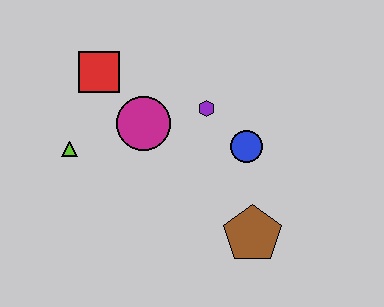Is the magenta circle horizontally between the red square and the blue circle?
Yes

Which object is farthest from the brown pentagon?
The red square is farthest from the brown pentagon.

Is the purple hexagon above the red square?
No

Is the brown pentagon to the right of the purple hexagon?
Yes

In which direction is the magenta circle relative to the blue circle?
The magenta circle is to the left of the blue circle.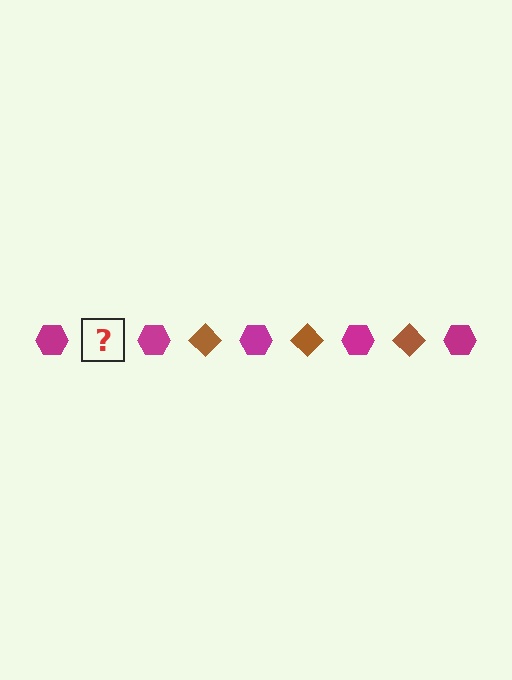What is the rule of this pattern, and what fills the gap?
The rule is that the pattern alternates between magenta hexagon and brown diamond. The gap should be filled with a brown diamond.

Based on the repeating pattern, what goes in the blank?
The blank should be a brown diamond.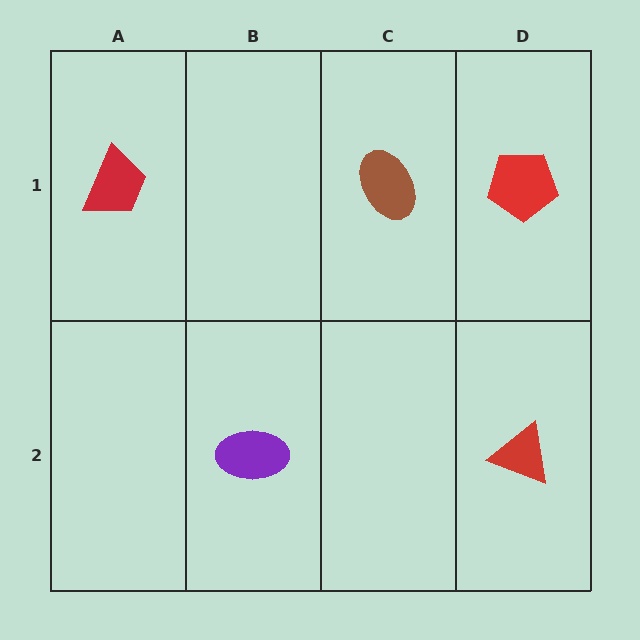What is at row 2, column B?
A purple ellipse.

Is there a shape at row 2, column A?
No, that cell is empty.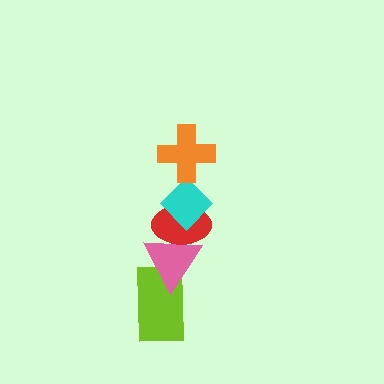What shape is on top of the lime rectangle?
The pink triangle is on top of the lime rectangle.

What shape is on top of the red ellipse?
The cyan diamond is on top of the red ellipse.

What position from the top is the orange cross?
The orange cross is 1st from the top.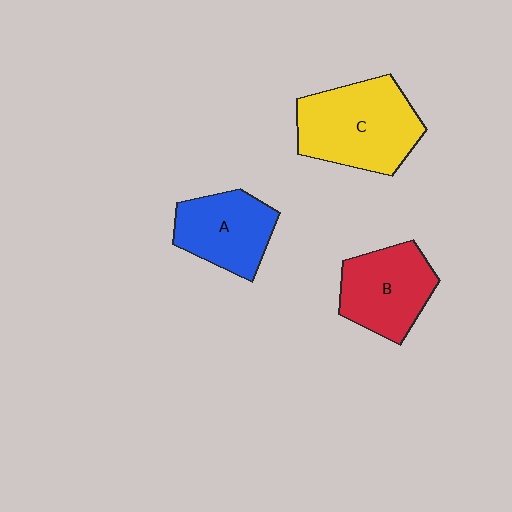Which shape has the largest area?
Shape C (yellow).